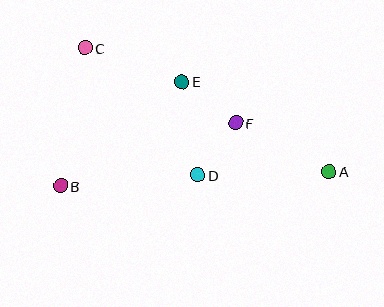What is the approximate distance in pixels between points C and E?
The distance between C and E is approximately 103 pixels.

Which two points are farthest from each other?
Points A and C are farthest from each other.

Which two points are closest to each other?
Points D and F are closest to each other.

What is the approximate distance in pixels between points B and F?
The distance between B and F is approximately 186 pixels.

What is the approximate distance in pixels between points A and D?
The distance between A and D is approximately 131 pixels.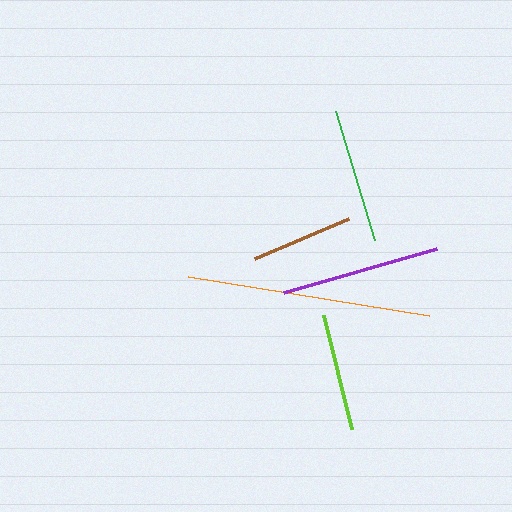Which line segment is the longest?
The orange line is the longest at approximately 244 pixels.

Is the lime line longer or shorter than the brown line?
The lime line is longer than the brown line.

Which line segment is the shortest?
The brown line is the shortest at approximately 103 pixels.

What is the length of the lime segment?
The lime segment is approximately 118 pixels long.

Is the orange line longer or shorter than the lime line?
The orange line is longer than the lime line.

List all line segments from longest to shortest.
From longest to shortest: orange, purple, green, lime, brown.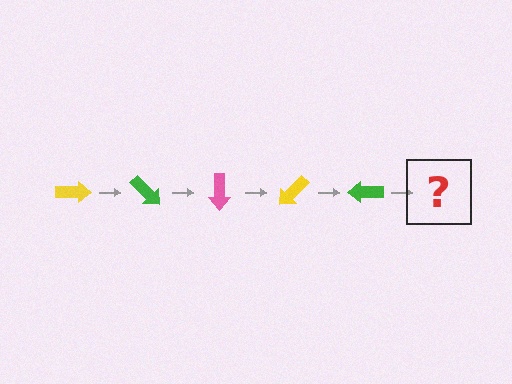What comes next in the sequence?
The next element should be a pink arrow, rotated 225 degrees from the start.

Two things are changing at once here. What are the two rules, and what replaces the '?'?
The two rules are that it rotates 45 degrees each step and the color cycles through yellow, green, and pink. The '?' should be a pink arrow, rotated 225 degrees from the start.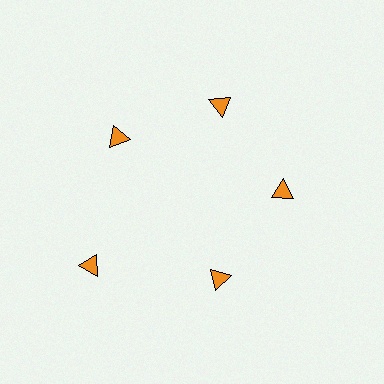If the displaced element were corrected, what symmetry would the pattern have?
It would have 5-fold rotational symmetry — the pattern would map onto itself every 72 degrees.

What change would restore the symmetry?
The symmetry would be restored by moving it inward, back onto the ring so that all 5 triangles sit at equal angles and equal distance from the center.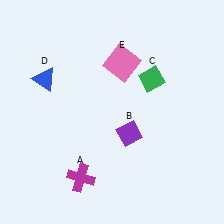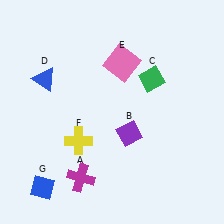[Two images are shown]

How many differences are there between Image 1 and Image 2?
There are 2 differences between the two images.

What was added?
A yellow cross (F), a blue diamond (G) were added in Image 2.